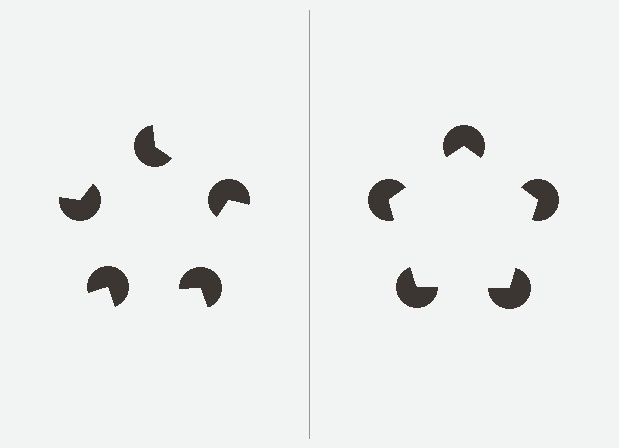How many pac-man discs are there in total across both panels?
10 — 5 on each side.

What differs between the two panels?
The pac-man discs are positioned identically on both sides; only the wedge orientations differ. On the right they align to a pentagon; on the left they are misaligned.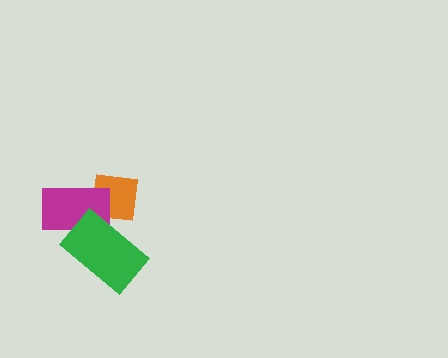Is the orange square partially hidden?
Yes, it is partially covered by another shape.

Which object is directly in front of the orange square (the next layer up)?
The magenta rectangle is directly in front of the orange square.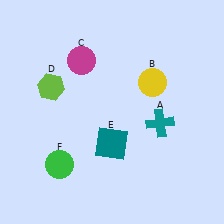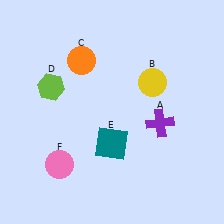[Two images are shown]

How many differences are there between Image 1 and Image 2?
There are 3 differences between the two images.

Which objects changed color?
A changed from teal to purple. C changed from magenta to orange. F changed from green to pink.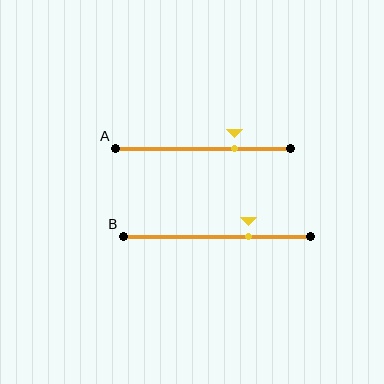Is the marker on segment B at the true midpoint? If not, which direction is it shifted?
No, the marker on segment B is shifted to the right by about 17% of the segment length.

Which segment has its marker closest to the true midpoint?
Segment B has its marker closest to the true midpoint.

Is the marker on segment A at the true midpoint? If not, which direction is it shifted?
No, the marker on segment A is shifted to the right by about 18% of the segment length.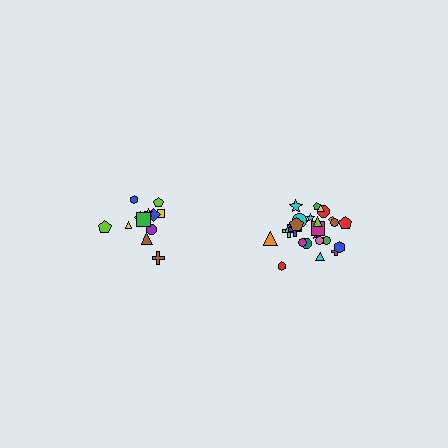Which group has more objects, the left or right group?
The right group.